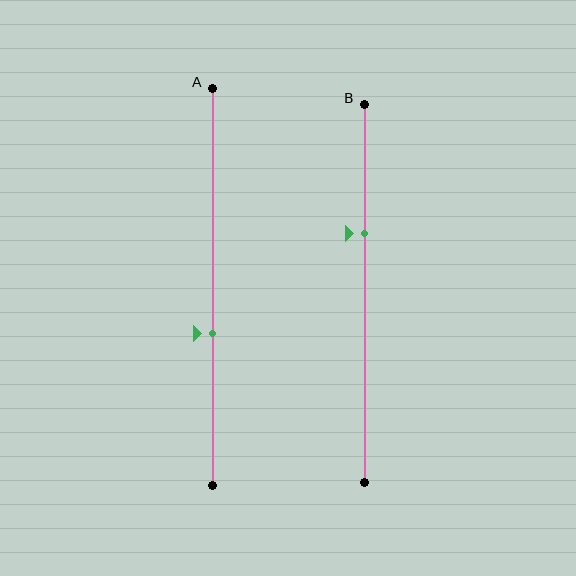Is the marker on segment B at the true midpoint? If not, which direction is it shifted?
No, the marker on segment B is shifted upward by about 16% of the segment length.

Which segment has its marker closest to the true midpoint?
Segment A has its marker closest to the true midpoint.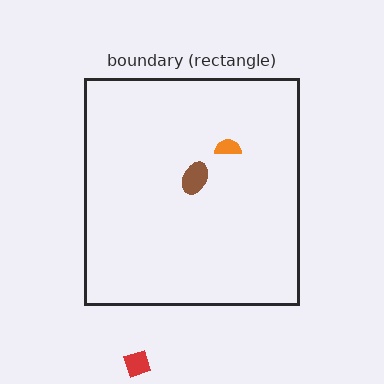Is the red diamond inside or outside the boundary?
Outside.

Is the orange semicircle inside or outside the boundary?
Inside.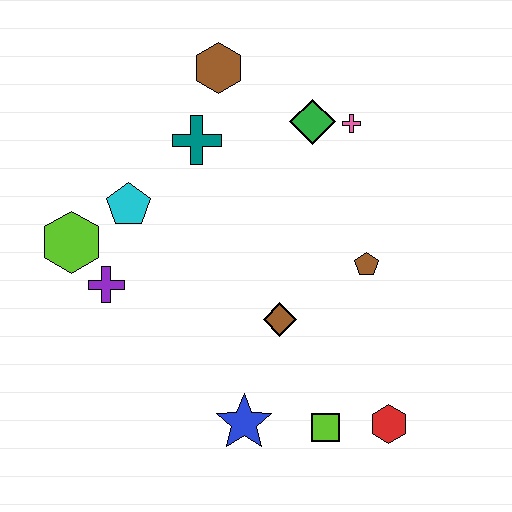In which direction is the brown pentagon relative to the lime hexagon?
The brown pentagon is to the right of the lime hexagon.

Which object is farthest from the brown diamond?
The brown hexagon is farthest from the brown diamond.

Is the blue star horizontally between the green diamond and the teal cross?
Yes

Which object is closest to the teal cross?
The brown hexagon is closest to the teal cross.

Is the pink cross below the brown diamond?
No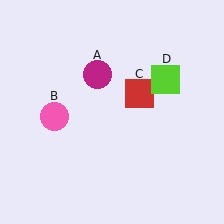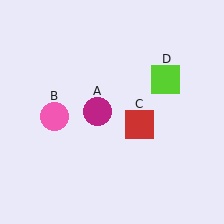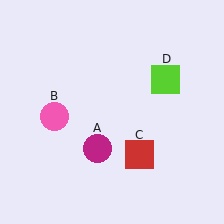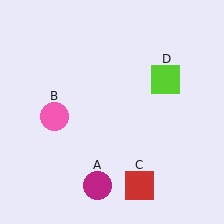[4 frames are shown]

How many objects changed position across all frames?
2 objects changed position: magenta circle (object A), red square (object C).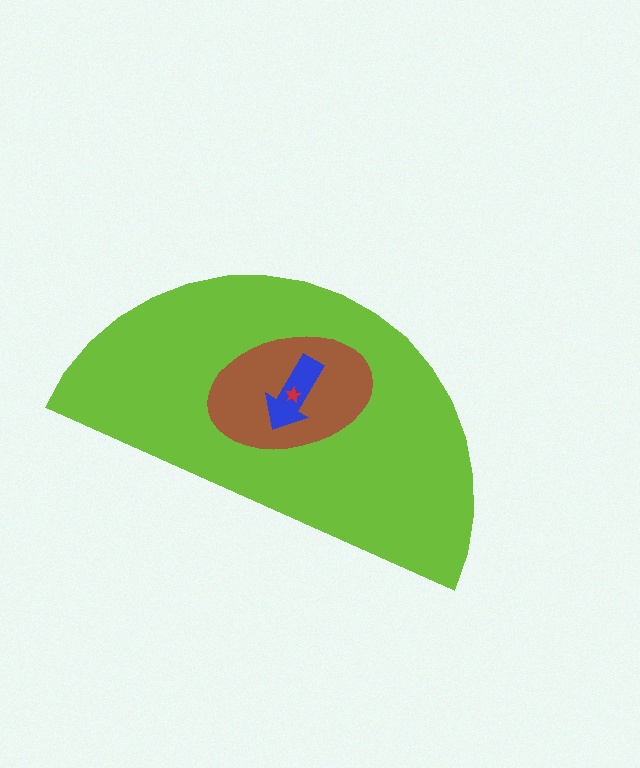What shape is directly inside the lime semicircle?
The brown ellipse.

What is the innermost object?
The red star.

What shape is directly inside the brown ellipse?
The blue arrow.